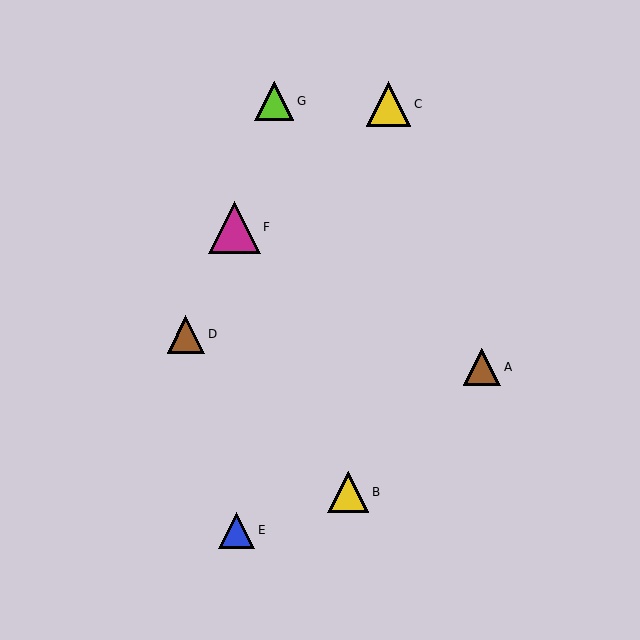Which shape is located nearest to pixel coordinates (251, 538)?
The blue triangle (labeled E) at (237, 530) is nearest to that location.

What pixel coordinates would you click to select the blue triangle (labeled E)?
Click at (237, 530) to select the blue triangle E.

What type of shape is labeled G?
Shape G is a lime triangle.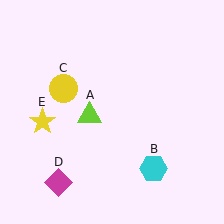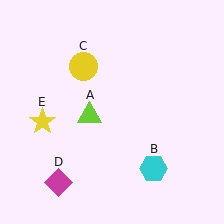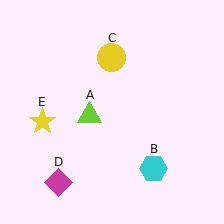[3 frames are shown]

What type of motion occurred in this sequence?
The yellow circle (object C) rotated clockwise around the center of the scene.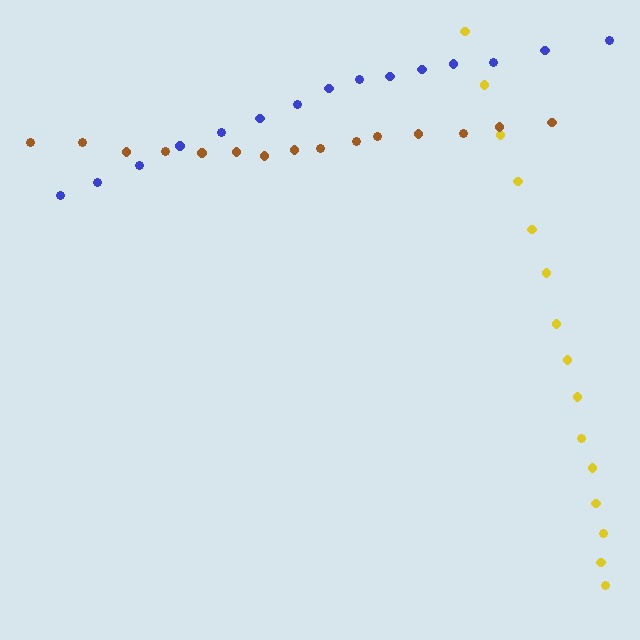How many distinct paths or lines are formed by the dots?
There are 3 distinct paths.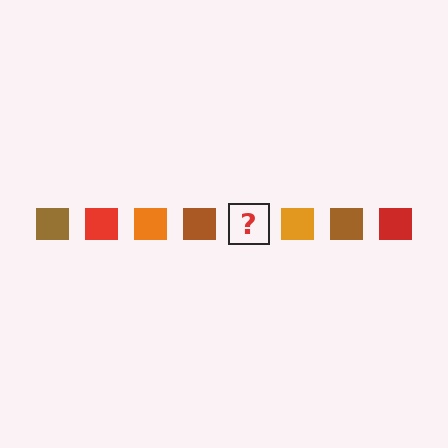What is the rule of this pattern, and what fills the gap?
The rule is that the pattern cycles through brown, red, orange squares. The gap should be filled with a red square.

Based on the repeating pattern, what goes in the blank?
The blank should be a red square.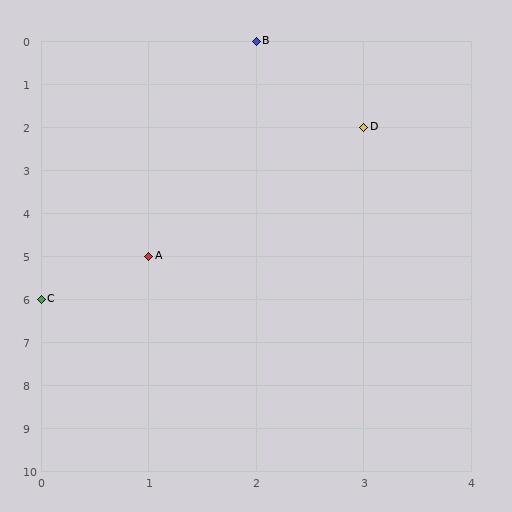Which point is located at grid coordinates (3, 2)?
Point D is at (3, 2).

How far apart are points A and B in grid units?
Points A and B are 1 column and 5 rows apart (about 5.1 grid units diagonally).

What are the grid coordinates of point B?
Point B is at grid coordinates (2, 0).